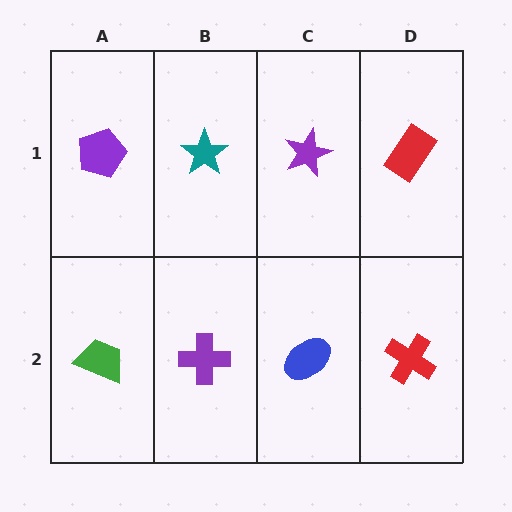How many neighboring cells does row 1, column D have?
2.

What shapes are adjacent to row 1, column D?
A red cross (row 2, column D), a purple star (row 1, column C).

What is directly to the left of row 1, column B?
A purple pentagon.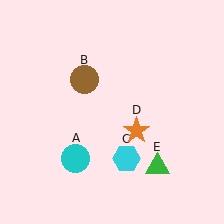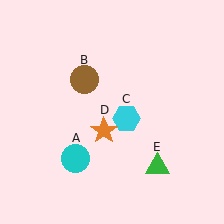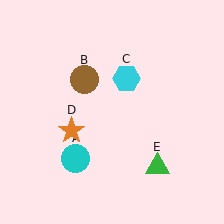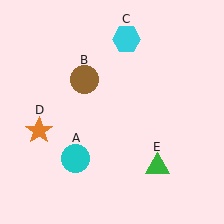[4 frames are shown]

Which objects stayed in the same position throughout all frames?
Cyan circle (object A) and brown circle (object B) and green triangle (object E) remained stationary.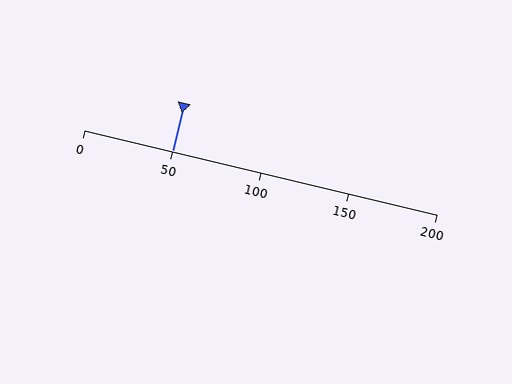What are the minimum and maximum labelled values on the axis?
The axis runs from 0 to 200.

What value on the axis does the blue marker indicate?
The marker indicates approximately 50.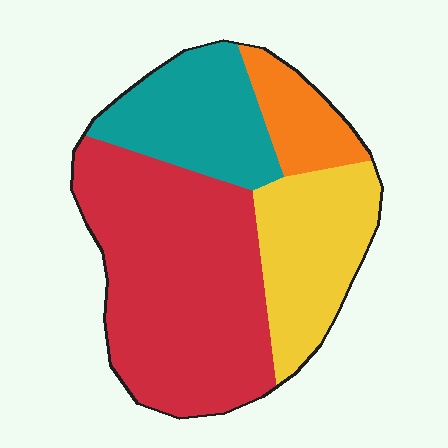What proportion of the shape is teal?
Teal takes up between a sixth and a third of the shape.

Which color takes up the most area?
Red, at roughly 50%.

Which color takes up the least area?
Orange, at roughly 10%.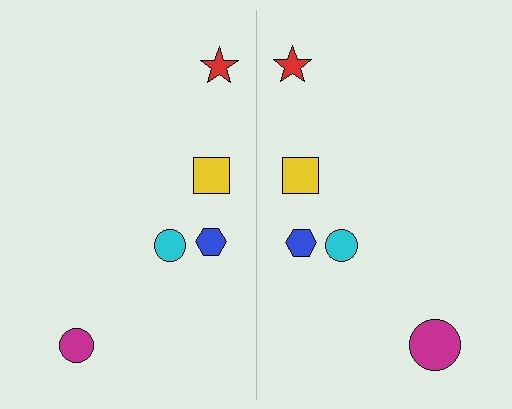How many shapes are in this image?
There are 10 shapes in this image.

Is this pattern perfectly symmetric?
No, the pattern is not perfectly symmetric. The magenta circle on the right side has a different size than its mirror counterpart.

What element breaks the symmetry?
The magenta circle on the right side has a different size than its mirror counterpart.